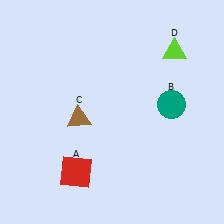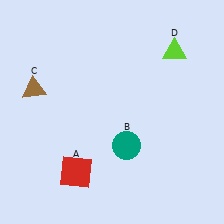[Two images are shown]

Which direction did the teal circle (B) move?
The teal circle (B) moved left.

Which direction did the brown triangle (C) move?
The brown triangle (C) moved left.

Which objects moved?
The objects that moved are: the teal circle (B), the brown triangle (C).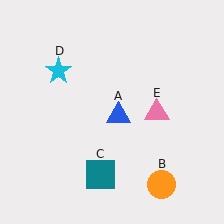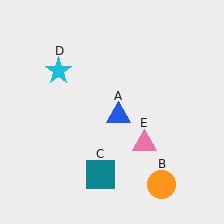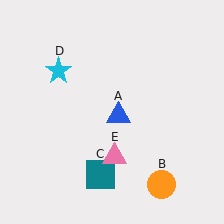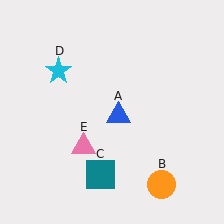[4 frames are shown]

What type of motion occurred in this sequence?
The pink triangle (object E) rotated clockwise around the center of the scene.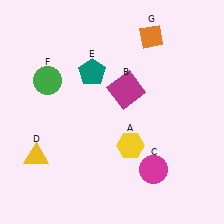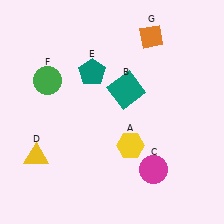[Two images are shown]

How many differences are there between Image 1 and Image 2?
There is 1 difference between the two images.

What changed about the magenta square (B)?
In Image 1, B is magenta. In Image 2, it changed to teal.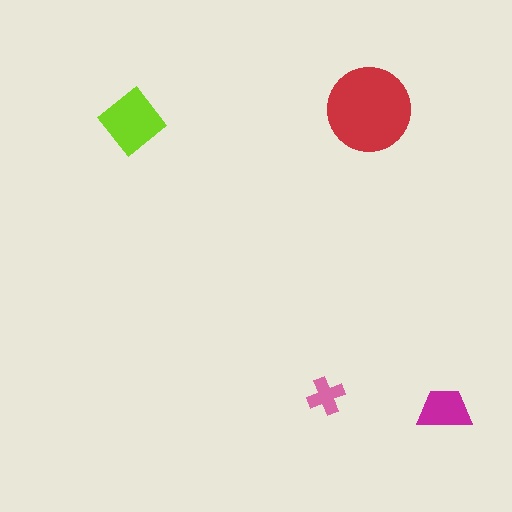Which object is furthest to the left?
The lime diamond is leftmost.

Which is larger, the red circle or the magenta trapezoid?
The red circle.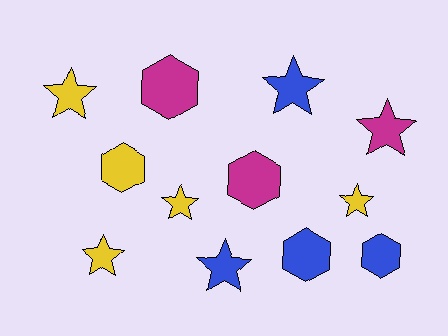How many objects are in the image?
There are 12 objects.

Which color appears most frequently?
Yellow, with 5 objects.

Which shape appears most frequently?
Star, with 7 objects.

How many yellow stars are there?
There are 4 yellow stars.